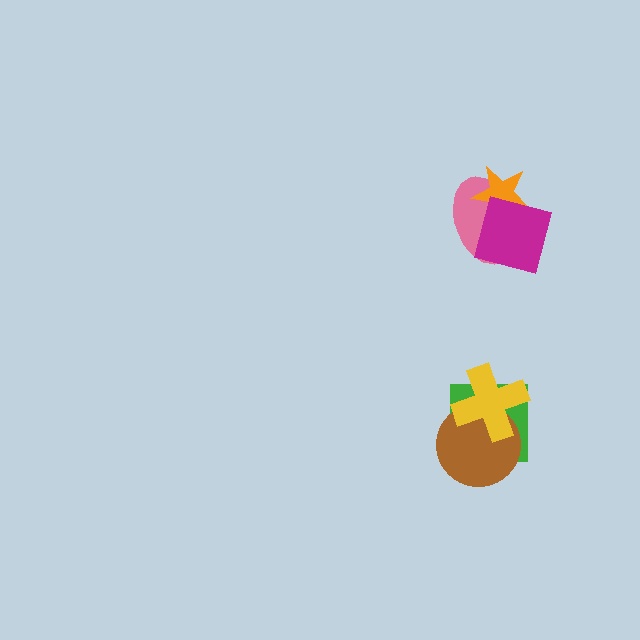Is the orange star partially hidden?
Yes, it is partially covered by another shape.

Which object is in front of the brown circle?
The yellow cross is in front of the brown circle.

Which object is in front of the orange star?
The magenta square is in front of the orange star.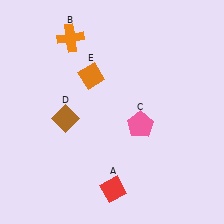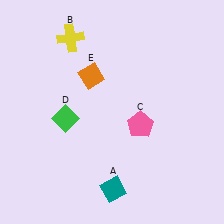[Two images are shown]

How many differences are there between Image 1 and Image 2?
There are 3 differences between the two images.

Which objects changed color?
A changed from red to teal. B changed from orange to yellow. D changed from brown to green.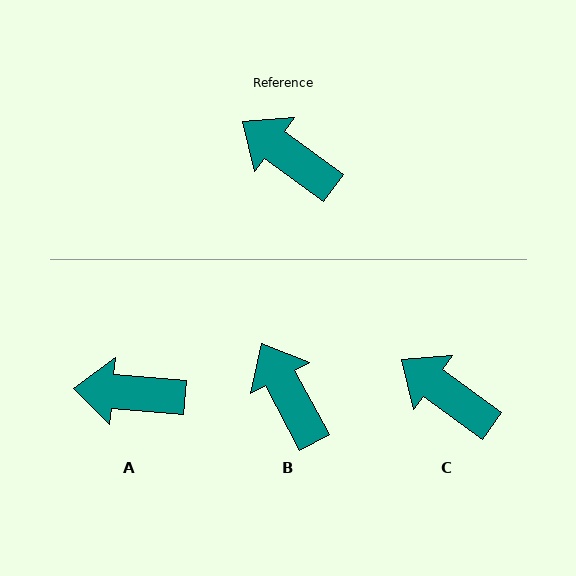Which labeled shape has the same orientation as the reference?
C.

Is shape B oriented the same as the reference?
No, it is off by about 26 degrees.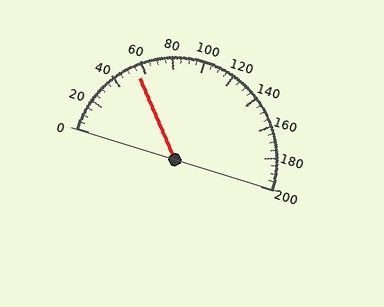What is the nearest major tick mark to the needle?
The nearest major tick mark is 60.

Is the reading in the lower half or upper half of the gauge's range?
The reading is in the lower half of the range (0 to 200).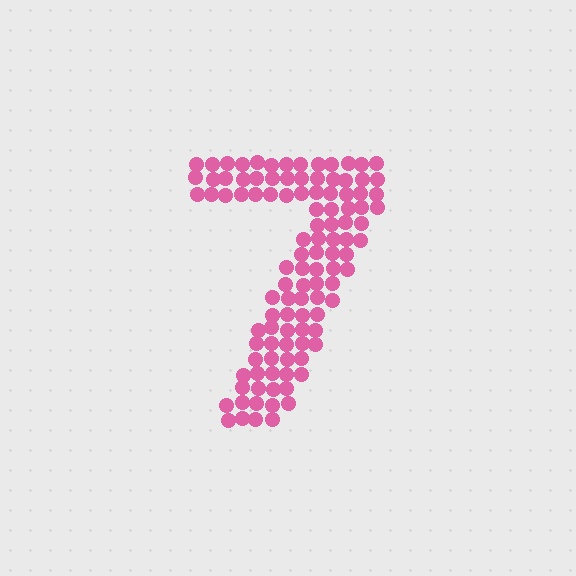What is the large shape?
The large shape is the digit 7.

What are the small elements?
The small elements are circles.